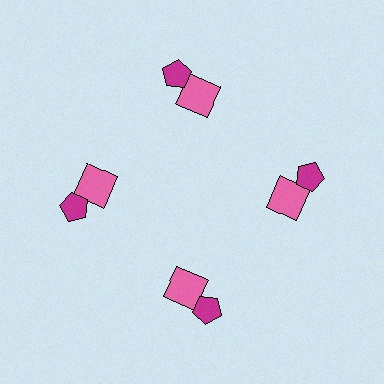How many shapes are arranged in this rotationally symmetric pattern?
There are 8 shapes, arranged in 4 groups of 2.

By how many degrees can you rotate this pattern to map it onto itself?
The pattern maps onto itself every 90 degrees of rotation.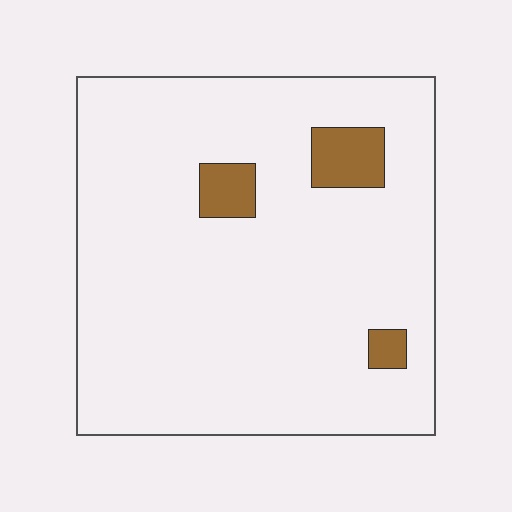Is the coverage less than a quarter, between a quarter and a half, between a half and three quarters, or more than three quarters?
Less than a quarter.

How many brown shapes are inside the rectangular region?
3.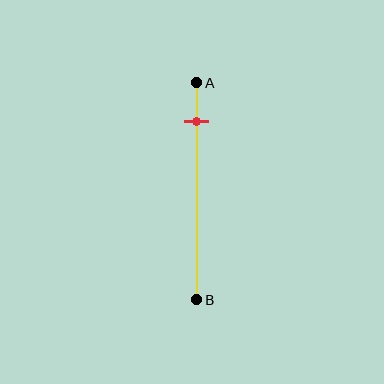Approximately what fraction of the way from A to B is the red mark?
The red mark is approximately 20% of the way from A to B.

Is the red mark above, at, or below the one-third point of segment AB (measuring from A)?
The red mark is above the one-third point of segment AB.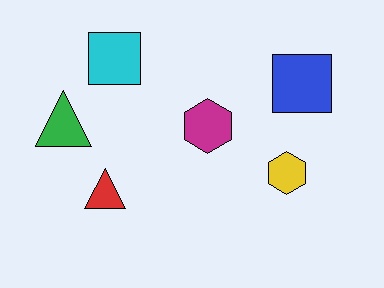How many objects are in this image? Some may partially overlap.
There are 6 objects.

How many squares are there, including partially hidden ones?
There are 2 squares.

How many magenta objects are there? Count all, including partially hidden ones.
There is 1 magenta object.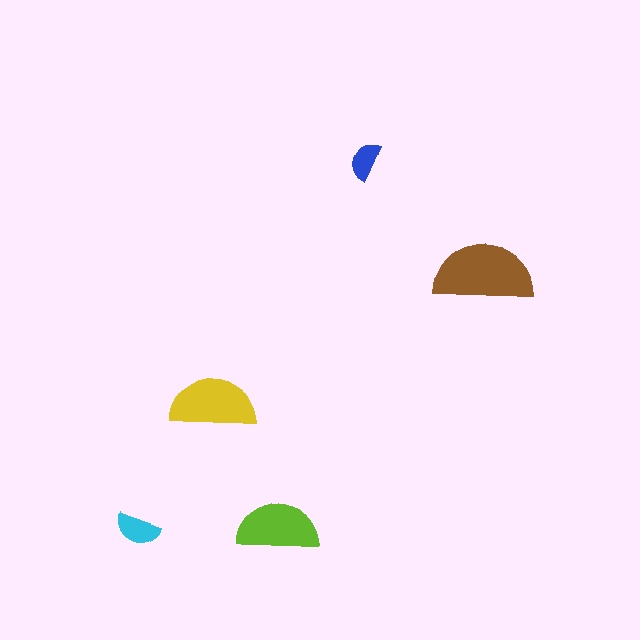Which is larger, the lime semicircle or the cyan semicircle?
The lime one.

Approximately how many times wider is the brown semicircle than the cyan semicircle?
About 2 times wider.